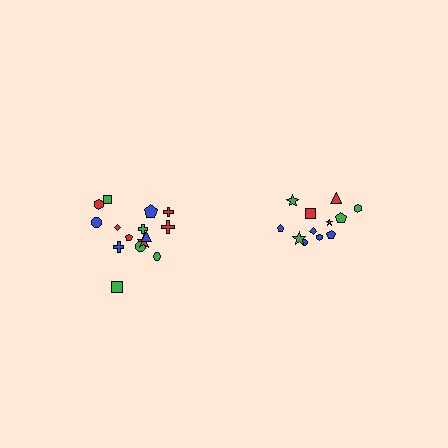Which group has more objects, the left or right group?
The left group.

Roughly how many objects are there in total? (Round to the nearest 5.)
Roughly 25 objects in total.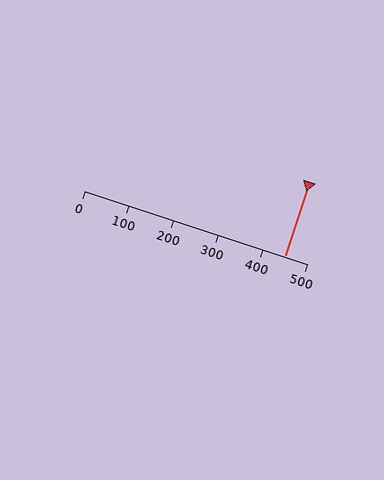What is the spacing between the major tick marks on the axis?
The major ticks are spaced 100 apart.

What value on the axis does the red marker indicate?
The marker indicates approximately 450.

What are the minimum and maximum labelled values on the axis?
The axis runs from 0 to 500.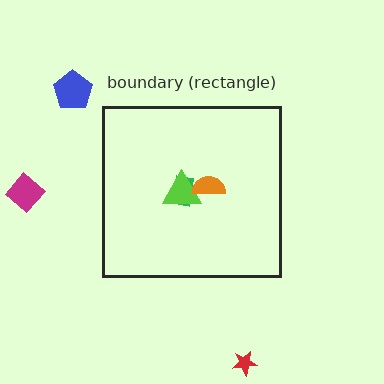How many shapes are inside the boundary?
3 inside, 3 outside.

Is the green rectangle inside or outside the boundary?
Inside.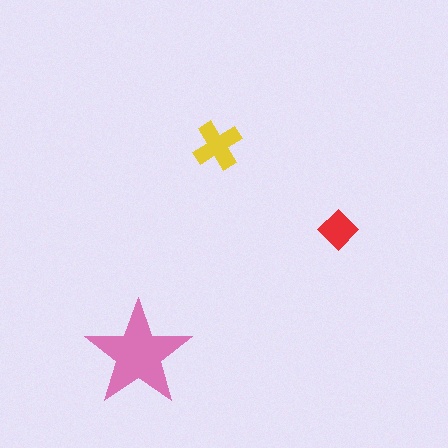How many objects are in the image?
There are 3 objects in the image.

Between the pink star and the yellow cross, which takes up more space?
The pink star.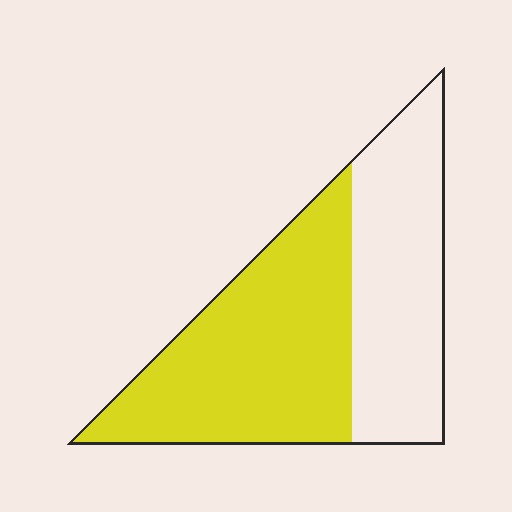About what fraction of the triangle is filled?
About three fifths (3/5).